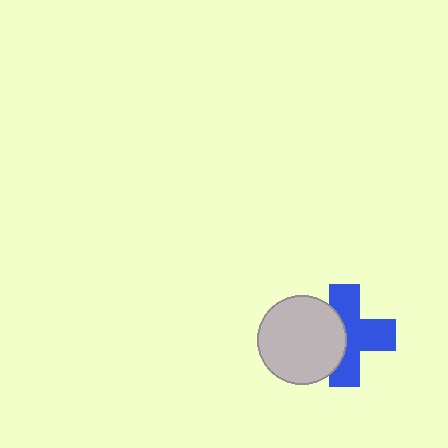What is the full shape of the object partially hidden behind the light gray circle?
The partially hidden object is a blue cross.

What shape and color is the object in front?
The object in front is a light gray circle.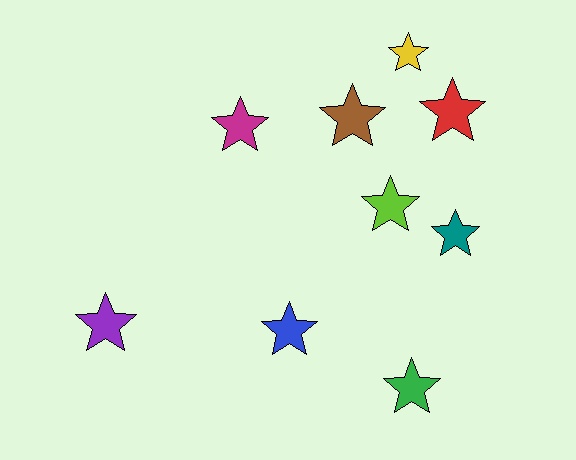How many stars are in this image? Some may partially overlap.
There are 9 stars.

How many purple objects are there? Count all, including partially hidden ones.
There is 1 purple object.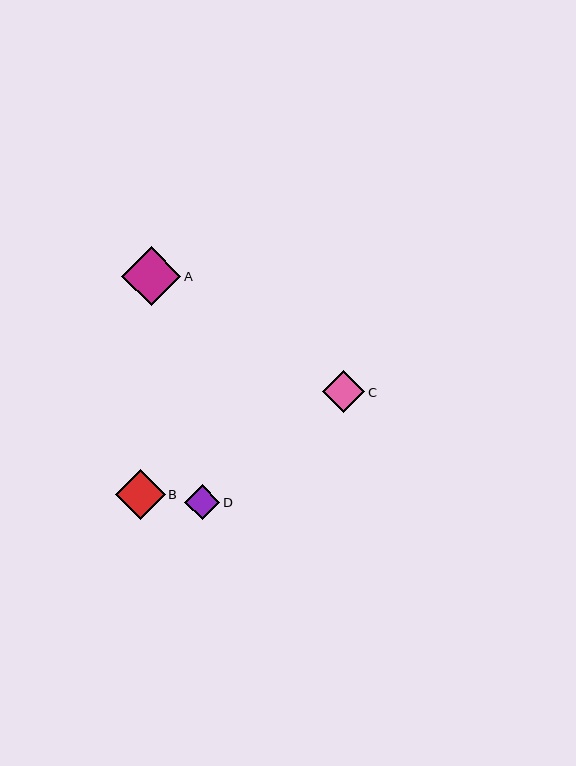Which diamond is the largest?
Diamond A is the largest with a size of approximately 59 pixels.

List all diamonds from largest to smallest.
From largest to smallest: A, B, C, D.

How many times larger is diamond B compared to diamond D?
Diamond B is approximately 1.4 times the size of diamond D.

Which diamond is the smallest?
Diamond D is the smallest with a size of approximately 35 pixels.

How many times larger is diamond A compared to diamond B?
Diamond A is approximately 1.2 times the size of diamond B.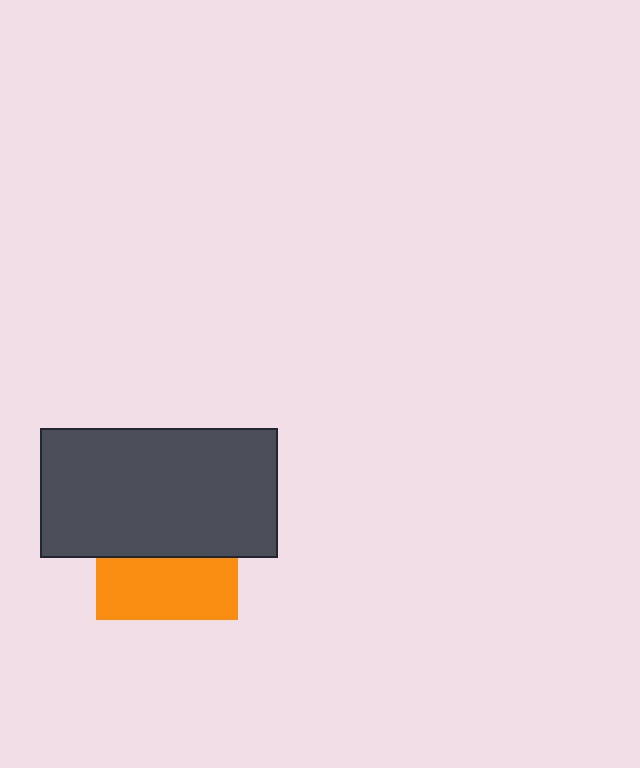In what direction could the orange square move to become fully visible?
The orange square could move down. That would shift it out from behind the dark gray rectangle entirely.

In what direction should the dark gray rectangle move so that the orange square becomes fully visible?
The dark gray rectangle should move up. That is the shortest direction to clear the overlap and leave the orange square fully visible.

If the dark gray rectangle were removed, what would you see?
You would see the complete orange square.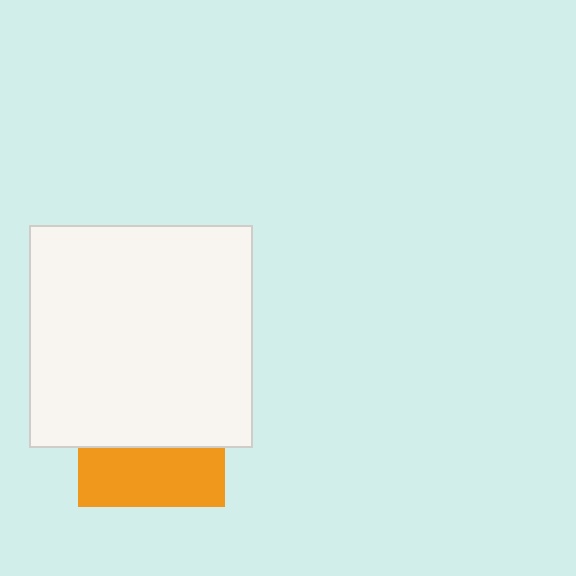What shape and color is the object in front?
The object in front is a white square.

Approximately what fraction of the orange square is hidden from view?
Roughly 59% of the orange square is hidden behind the white square.